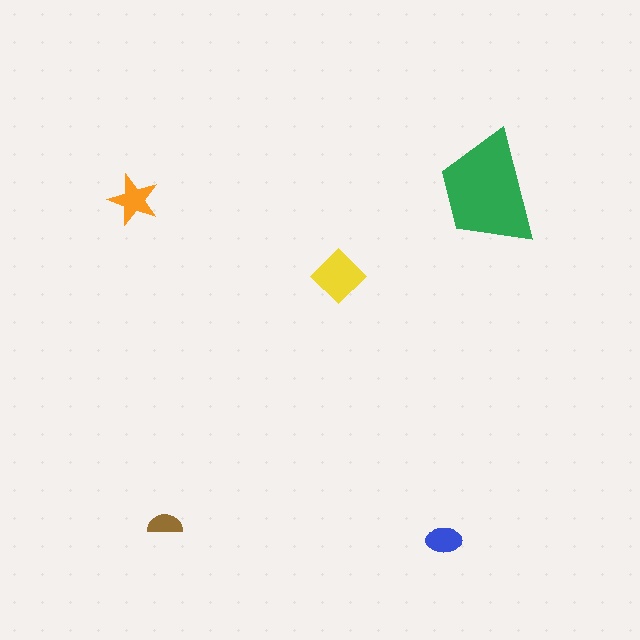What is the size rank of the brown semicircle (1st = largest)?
5th.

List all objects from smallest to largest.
The brown semicircle, the blue ellipse, the orange star, the yellow diamond, the green trapezoid.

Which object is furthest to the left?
The orange star is leftmost.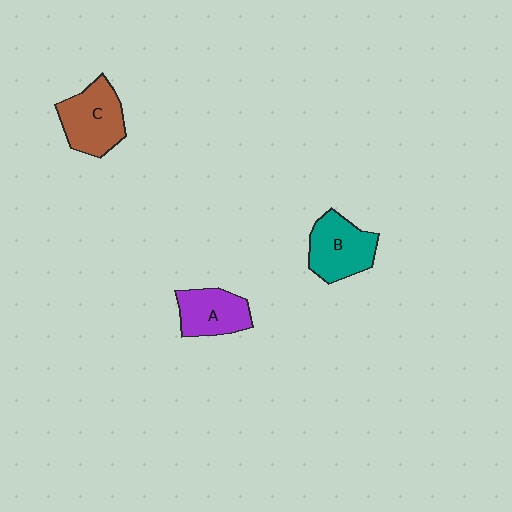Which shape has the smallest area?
Shape A (purple).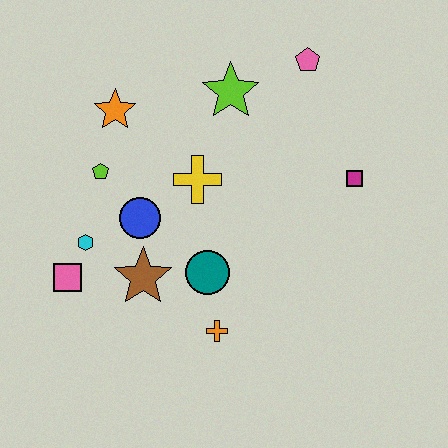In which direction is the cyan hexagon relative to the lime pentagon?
The cyan hexagon is below the lime pentagon.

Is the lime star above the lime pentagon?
Yes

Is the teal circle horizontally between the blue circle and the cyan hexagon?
No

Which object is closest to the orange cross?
The teal circle is closest to the orange cross.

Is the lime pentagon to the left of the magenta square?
Yes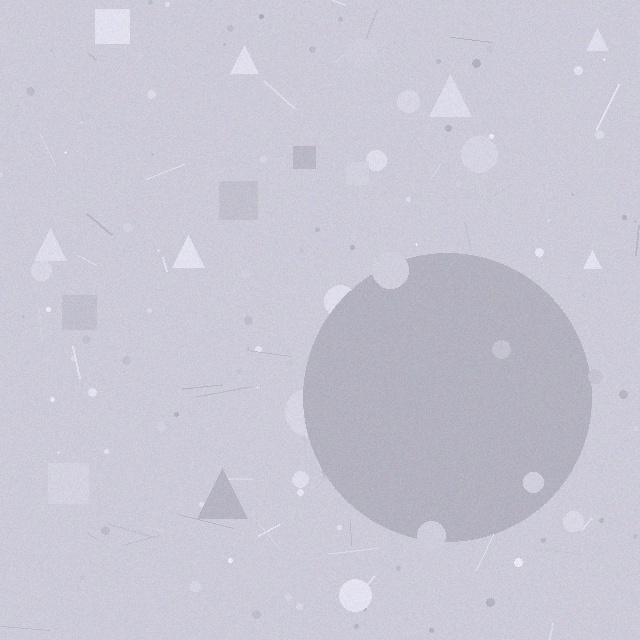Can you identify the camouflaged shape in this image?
The camouflaged shape is a circle.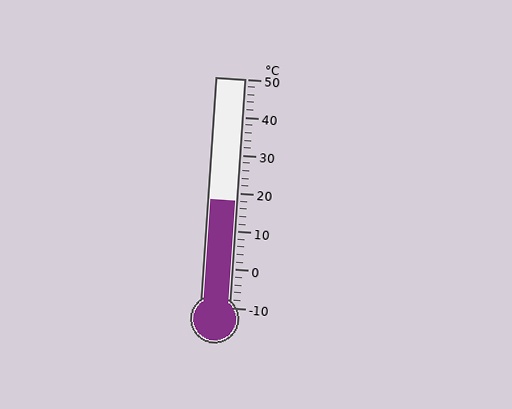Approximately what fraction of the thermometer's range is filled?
The thermometer is filled to approximately 45% of its range.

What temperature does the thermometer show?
The thermometer shows approximately 18°C.